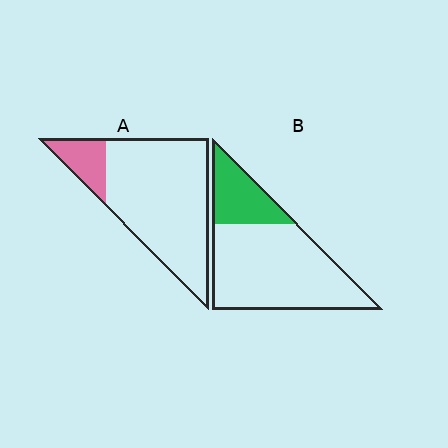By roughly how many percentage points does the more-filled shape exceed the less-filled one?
By roughly 10 percentage points (B over A).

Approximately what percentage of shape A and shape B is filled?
A is approximately 15% and B is approximately 25%.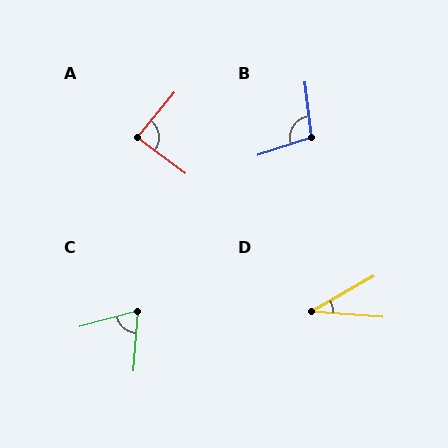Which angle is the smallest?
D, at approximately 34 degrees.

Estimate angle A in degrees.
Approximately 87 degrees.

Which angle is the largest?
B, at approximately 101 degrees.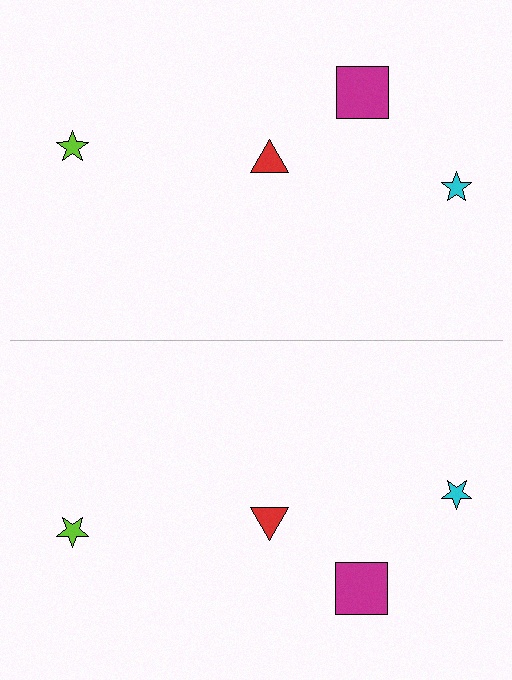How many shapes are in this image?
There are 8 shapes in this image.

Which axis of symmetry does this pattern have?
The pattern has a horizontal axis of symmetry running through the center of the image.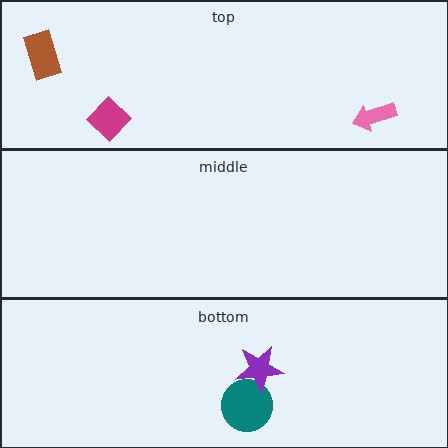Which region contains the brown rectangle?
The top region.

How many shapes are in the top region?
3.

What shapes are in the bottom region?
The teal circle, the purple star.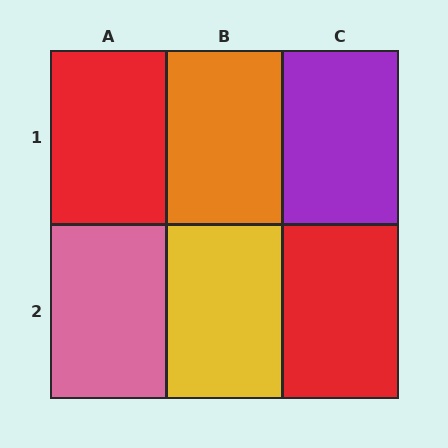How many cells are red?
2 cells are red.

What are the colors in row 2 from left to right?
Pink, yellow, red.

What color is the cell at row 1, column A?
Red.